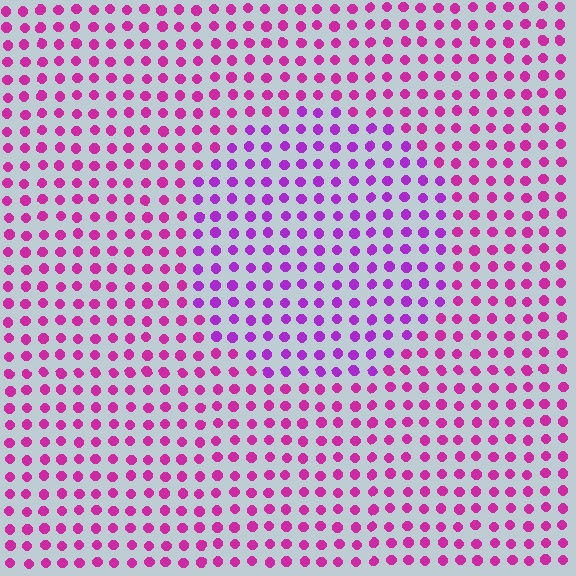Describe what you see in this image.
The image is filled with small magenta elements in a uniform arrangement. A circle-shaped region is visible where the elements are tinted to a slightly different hue, forming a subtle color boundary.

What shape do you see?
I see a circle.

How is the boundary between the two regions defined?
The boundary is defined purely by a slight shift in hue (about 29 degrees). Spacing, size, and orientation are identical on both sides.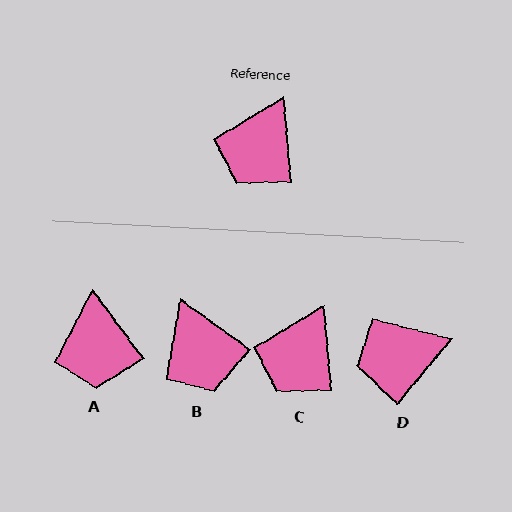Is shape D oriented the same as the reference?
No, it is off by about 45 degrees.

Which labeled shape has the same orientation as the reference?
C.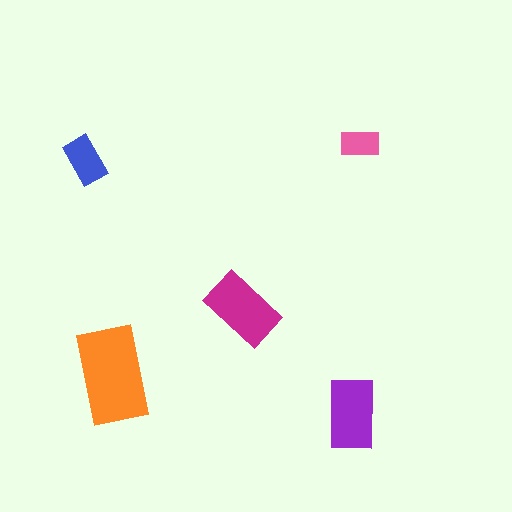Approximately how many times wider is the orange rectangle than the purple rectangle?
About 1.5 times wider.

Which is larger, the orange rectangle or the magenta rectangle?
The orange one.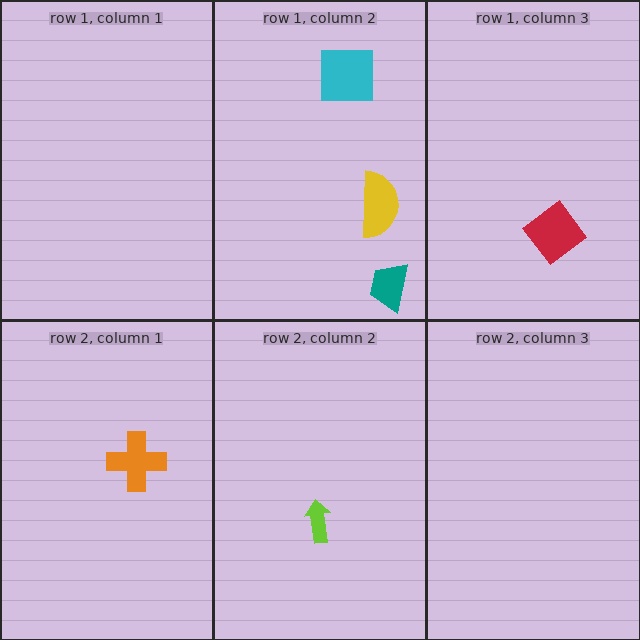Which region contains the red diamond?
The row 1, column 3 region.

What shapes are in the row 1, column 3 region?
The red diamond.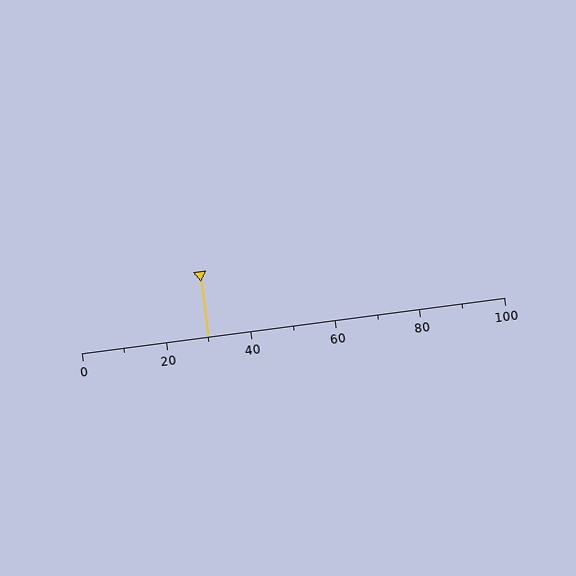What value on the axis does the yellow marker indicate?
The marker indicates approximately 30.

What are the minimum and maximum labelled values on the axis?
The axis runs from 0 to 100.